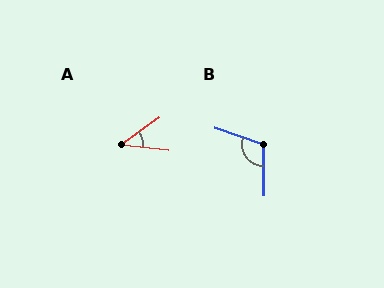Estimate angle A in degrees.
Approximately 42 degrees.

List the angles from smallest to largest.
A (42°), B (109°).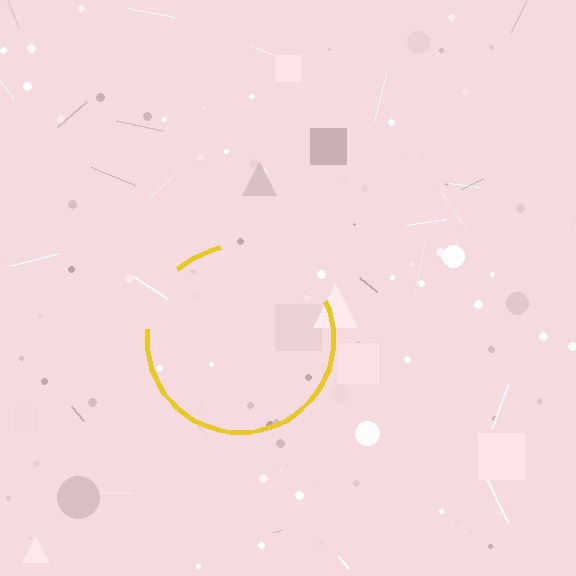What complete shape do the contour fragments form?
The contour fragments form a circle.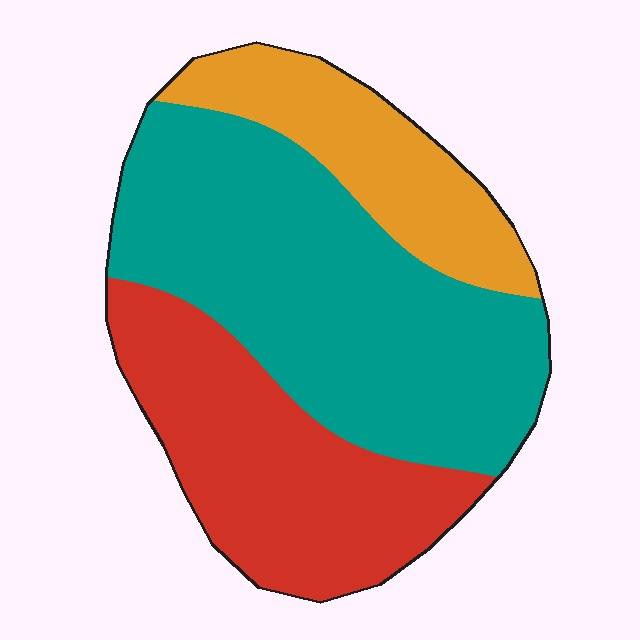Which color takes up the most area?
Teal, at roughly 50%.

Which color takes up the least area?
Orange, at roughly 20%.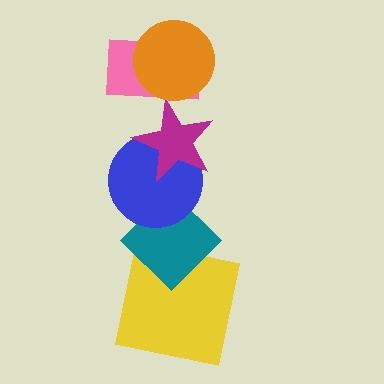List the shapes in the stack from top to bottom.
From top to bottom: the orange circle, the pink rectangle, the magenta star, the blue circle, the teal diamond, the yellow square.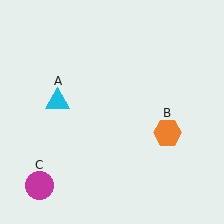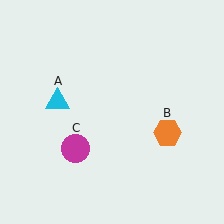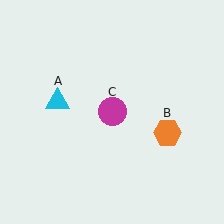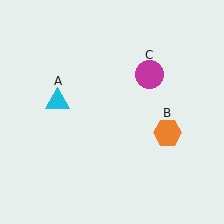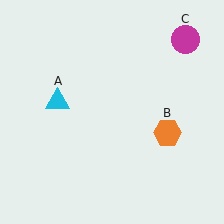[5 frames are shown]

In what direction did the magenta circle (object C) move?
The magenta circle (object C) moved up and to the right.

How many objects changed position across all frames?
1 object changed position: magenta circle (object C).